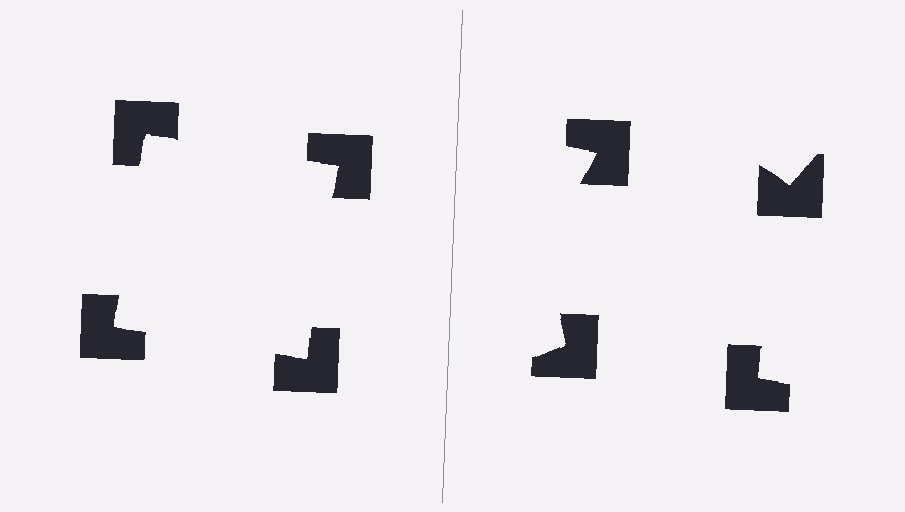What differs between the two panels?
The notched squares are positioned identically on both sides; only the wedge orientations differ. On the left they align to a square; on the right they are misaligned.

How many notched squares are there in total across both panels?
8 — 4 on each side.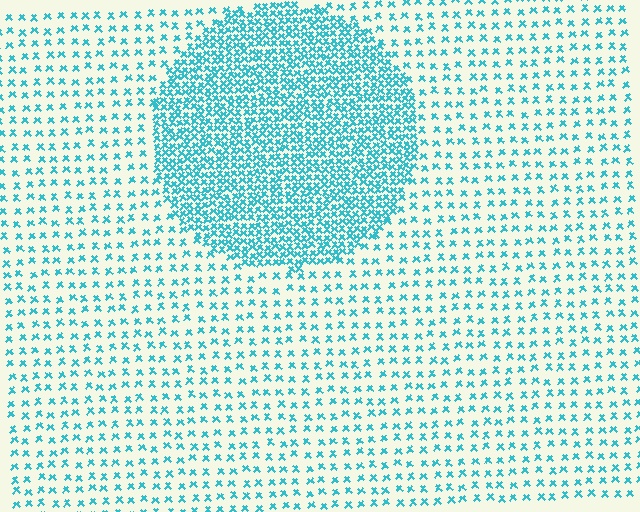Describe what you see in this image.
The image contains small cyan elements arranged at two different densities. A circle-shaped region is visible where the elements are more densely packed than the surrounding area.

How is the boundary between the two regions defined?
The boundary is defined by a change in element density (approximately 2.9x ratio). All elements are the same color, size, and shape.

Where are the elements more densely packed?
The elements are more densely packed inside the circle boundary.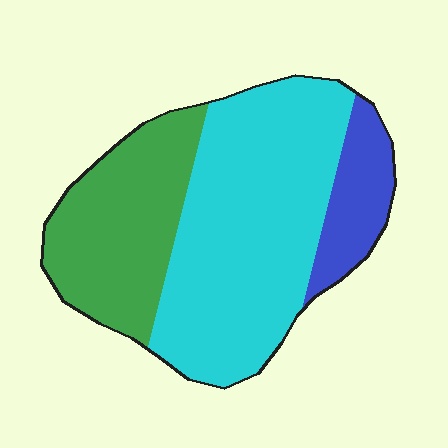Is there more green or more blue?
Green.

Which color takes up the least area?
Blue, at roughly 15%.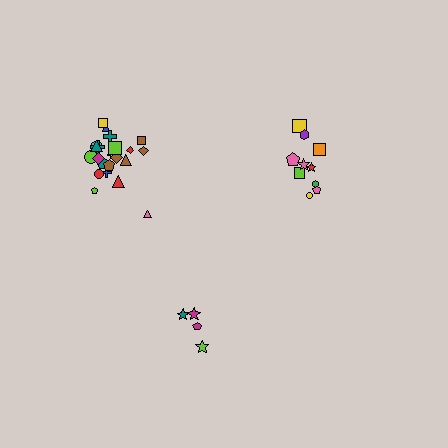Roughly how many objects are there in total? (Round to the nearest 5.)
Roughly 40 objects in total.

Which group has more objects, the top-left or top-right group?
The top-left group.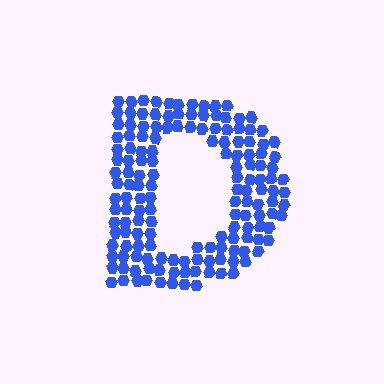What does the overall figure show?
The overall figure shows the letter D.